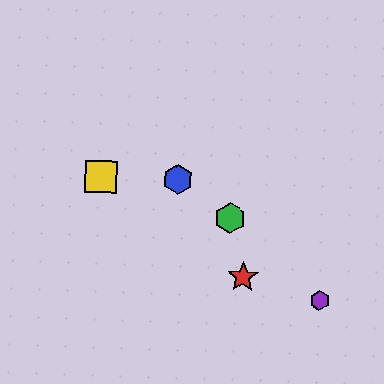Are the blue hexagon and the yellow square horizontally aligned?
Yes, both are at y≈179.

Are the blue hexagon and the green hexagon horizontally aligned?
No, the blue hexagon is at y≈179 and the green hexagon is at y≈218.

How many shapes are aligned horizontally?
2 shapes (the blue hexagon, the yellow square) are aligned horizontally.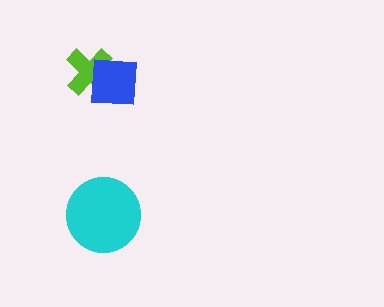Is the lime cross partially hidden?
Yes, it is partially covered by another shape.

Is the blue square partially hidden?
No, no other shape covers it.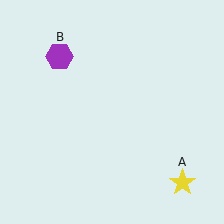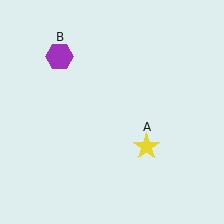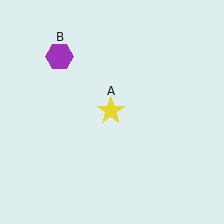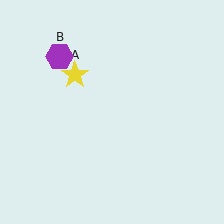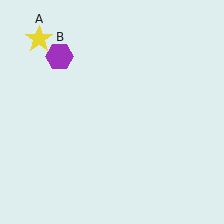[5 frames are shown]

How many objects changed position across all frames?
1 object changed position: yellow star (object A).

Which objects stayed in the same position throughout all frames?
Purple hexagon (object B) remained stationary.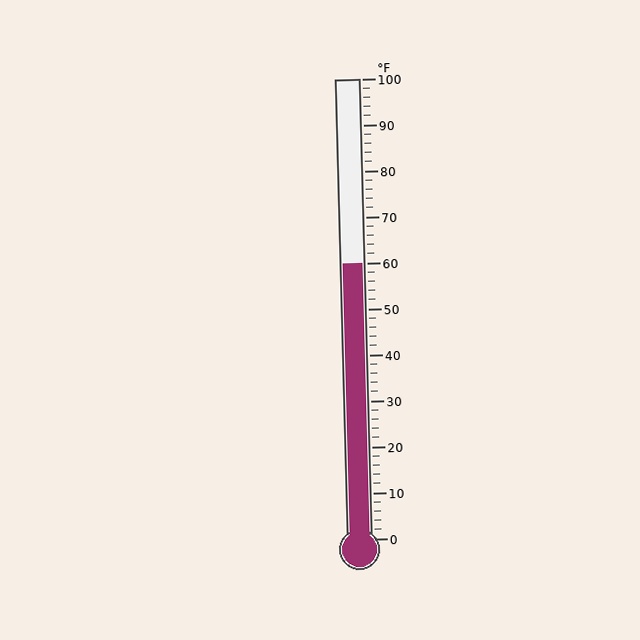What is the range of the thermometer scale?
The thermometer scale ranges from 0°F to 100°F.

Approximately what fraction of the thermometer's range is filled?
The thermometer is filled to approximately 60% of its range.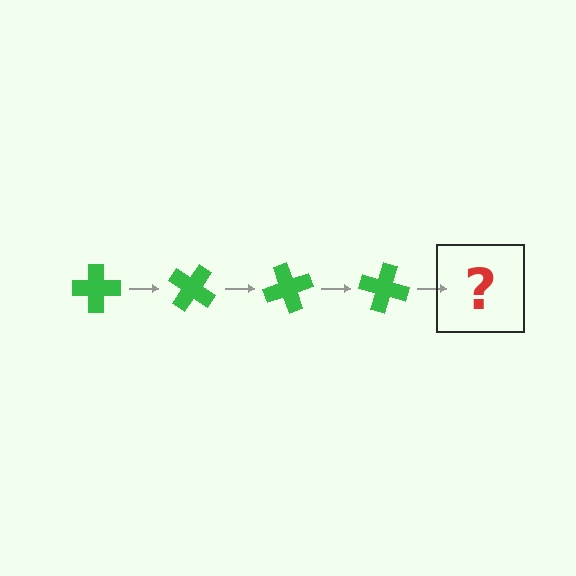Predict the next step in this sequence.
The next step is a green cross rotated 140 degrees.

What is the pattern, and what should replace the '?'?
The pattern is that the cross rotates 35 degrees each step. The '?' should be a green cross rotated 140 degrees.